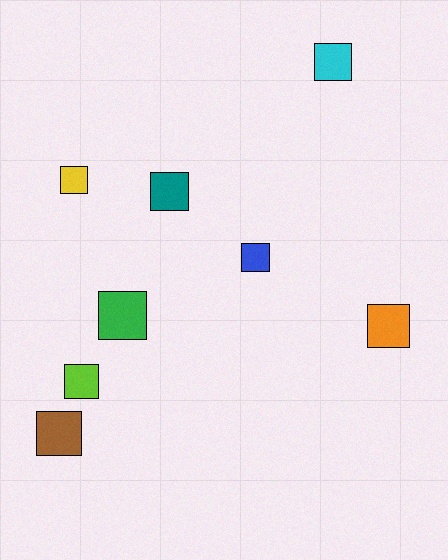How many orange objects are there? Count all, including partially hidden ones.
There is 1 orange object.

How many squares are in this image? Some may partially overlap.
There are 8 squares.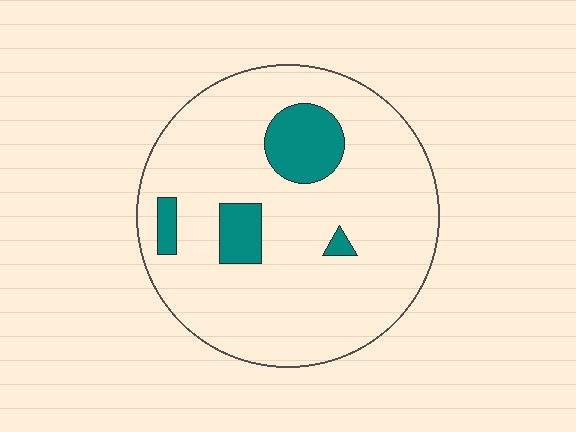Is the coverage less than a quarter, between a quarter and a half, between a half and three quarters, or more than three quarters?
Less than a quarter.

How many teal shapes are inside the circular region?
4.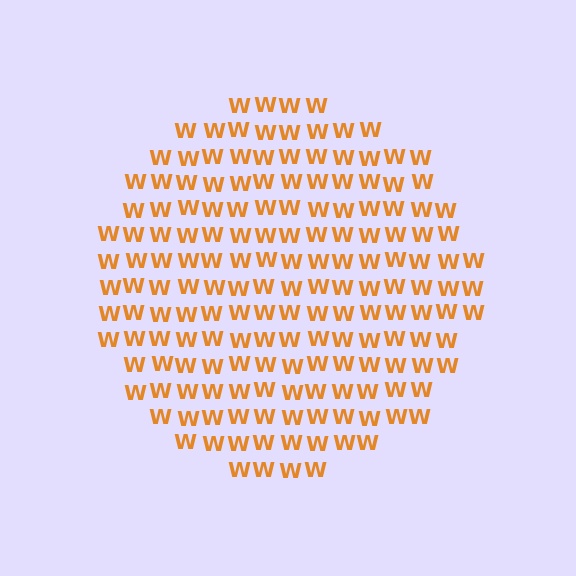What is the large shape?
The large shape is a circle.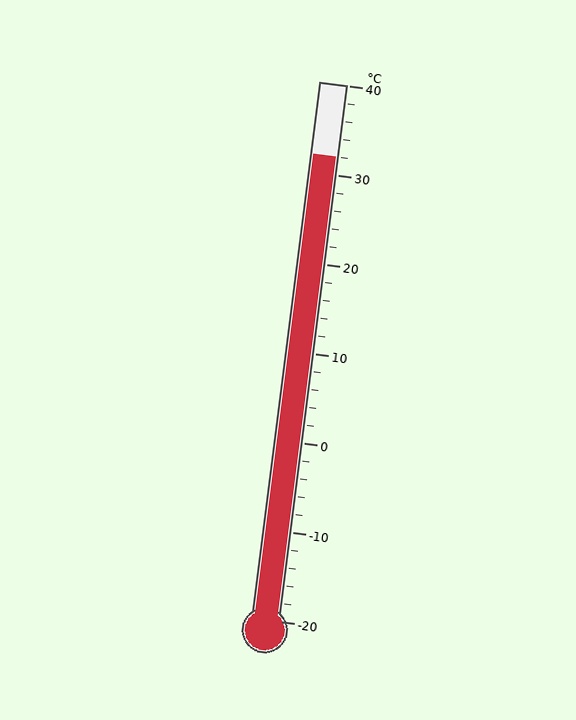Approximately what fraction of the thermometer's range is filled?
The thermometer is filled to approximately 85% of its range.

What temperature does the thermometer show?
The thermometer shows approximately 32°C.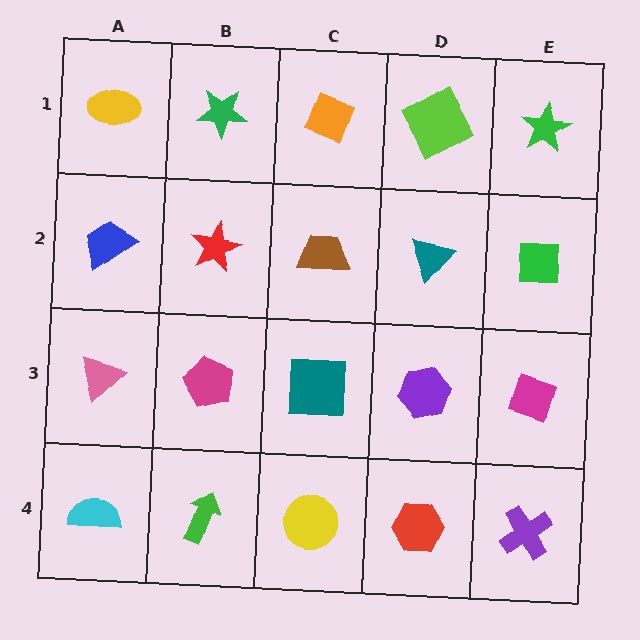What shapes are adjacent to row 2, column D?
A lime square (row 1, column D), a purple hexagon (row 3, column D), a brown trapezoid (row 2, column C), a green square (row 2, column E).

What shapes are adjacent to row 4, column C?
A teal square (row 3, column C), a green arrow (row 4, column B), a red hexagon (row 4, column D).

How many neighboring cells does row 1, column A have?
2.